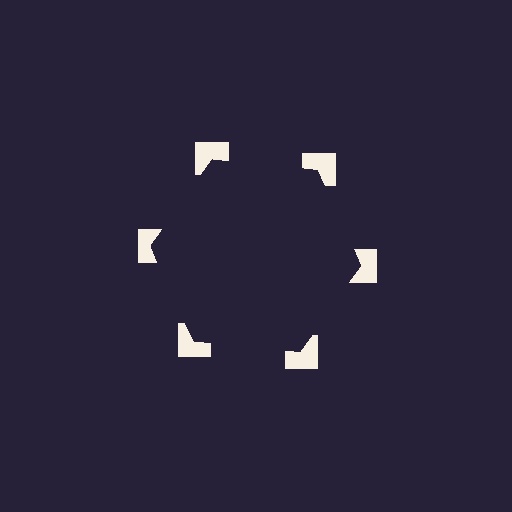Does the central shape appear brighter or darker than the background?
It typically appears slightly darker than the background, even though no actual brightness change is drawn.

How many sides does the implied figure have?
6 sides.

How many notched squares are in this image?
There are 6 — one at each vertex of the illusory hexagon.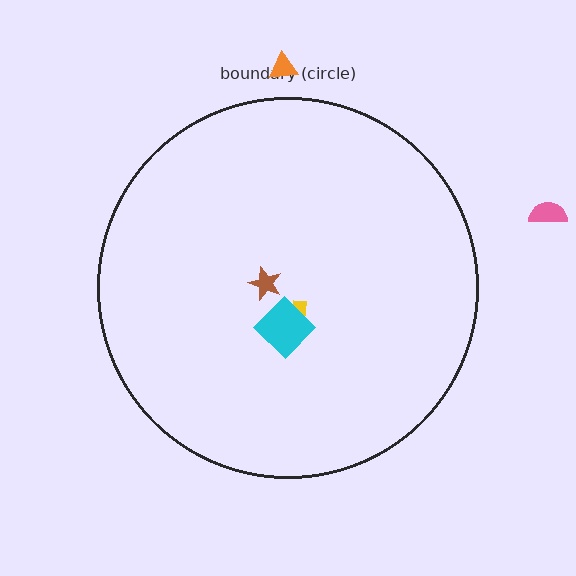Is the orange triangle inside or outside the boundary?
Outside.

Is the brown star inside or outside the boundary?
Inside.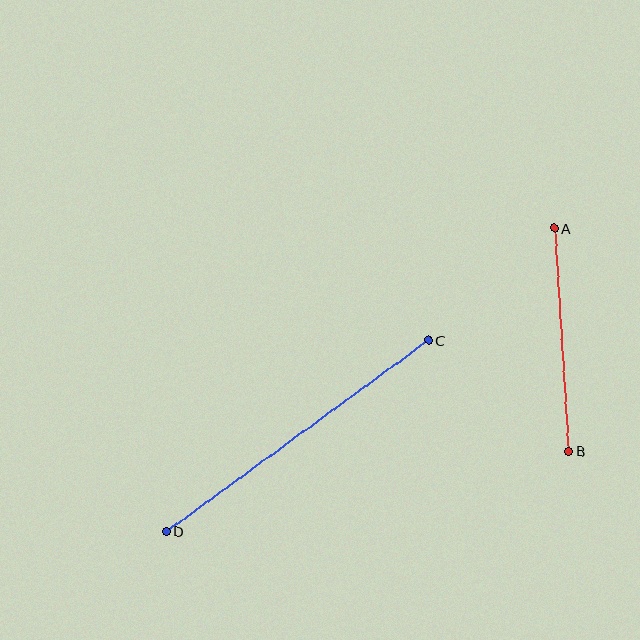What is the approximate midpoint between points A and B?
The midpoint is at approximately (561, 340) pixels.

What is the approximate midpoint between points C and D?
The midpoint is at approximately (297, 436) pixels.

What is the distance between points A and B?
The distance is approximately 223 pixels.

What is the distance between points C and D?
The distance is approximately 325 pixels.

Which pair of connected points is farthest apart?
Points C and D are farthest apart.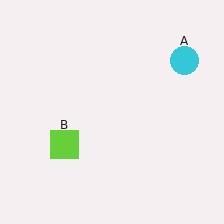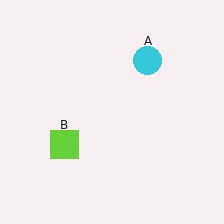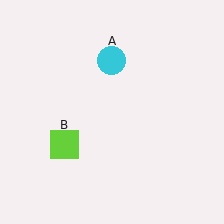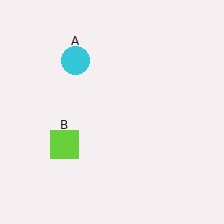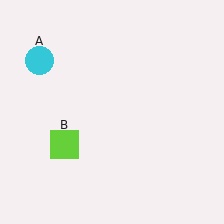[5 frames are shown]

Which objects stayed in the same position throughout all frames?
Lime square (object B) remained stationary.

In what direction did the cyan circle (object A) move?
The cyan circle (object A) moved left.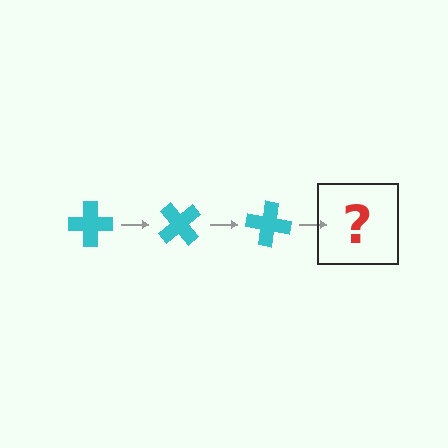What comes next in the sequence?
The next element should be a cyan cross rotated 150 degrees.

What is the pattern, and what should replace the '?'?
The pattern is that the cross rotates 50 degrees each step. The '?' should be a cyan cross rotated 150 degrees.